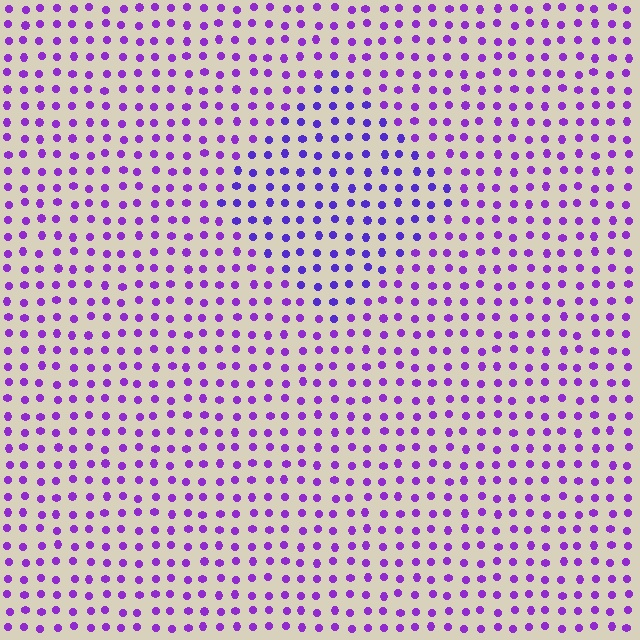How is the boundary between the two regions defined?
The boundary is defined purely by a slight shift in hue (about 24 degrees). Spacing, size, and orientation are identical on both sides.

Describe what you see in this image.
The image is filled with small purple elements in a uniform arrangement. A diamond-shaped region is visible where the elements are tinted to a slightly different hue, forming a subtle color boundary.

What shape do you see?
I see a diamond.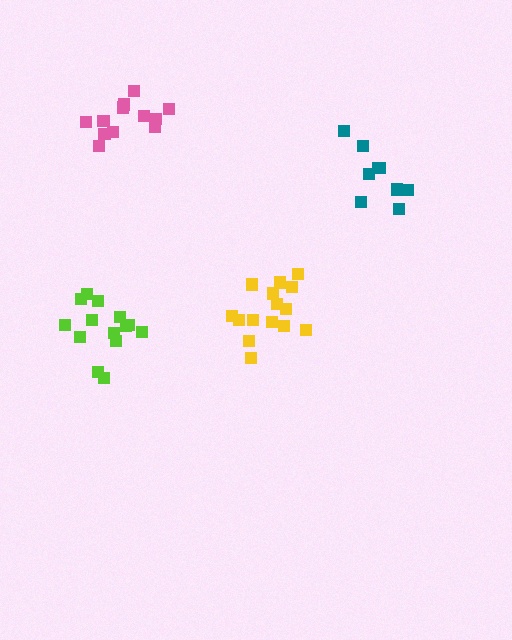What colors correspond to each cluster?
The clusters are colored: yellow, lime, pink, teal.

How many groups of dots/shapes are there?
There are 4 groups.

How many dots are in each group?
Group 1: 15 dots, Group 2: 14 dots, Group 3: 12 dots, Group 4: 9 dots (50 total).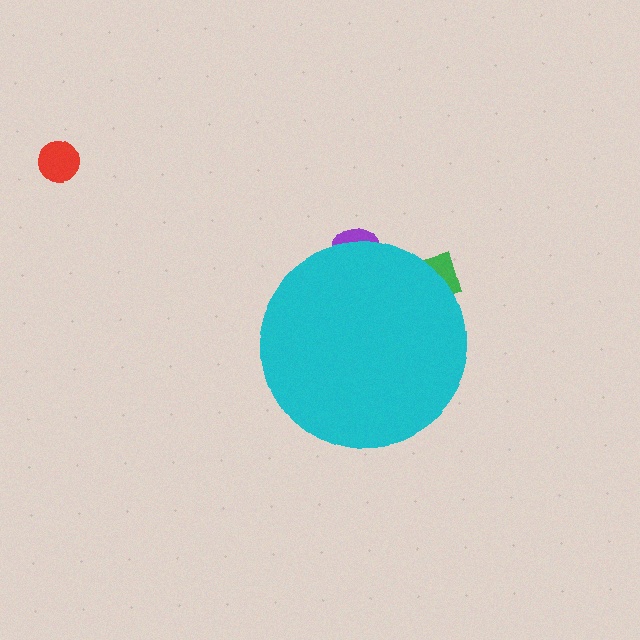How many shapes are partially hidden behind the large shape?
2 shapes are partially hidden.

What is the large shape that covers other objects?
A cyan circle.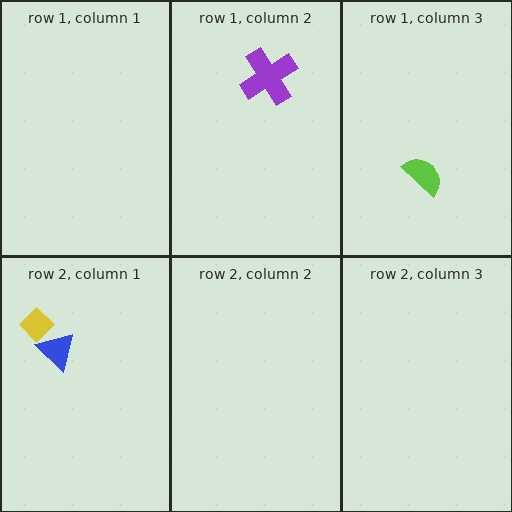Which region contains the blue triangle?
The row 2, column 1 region.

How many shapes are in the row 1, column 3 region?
1.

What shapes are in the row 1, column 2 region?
The purple cross.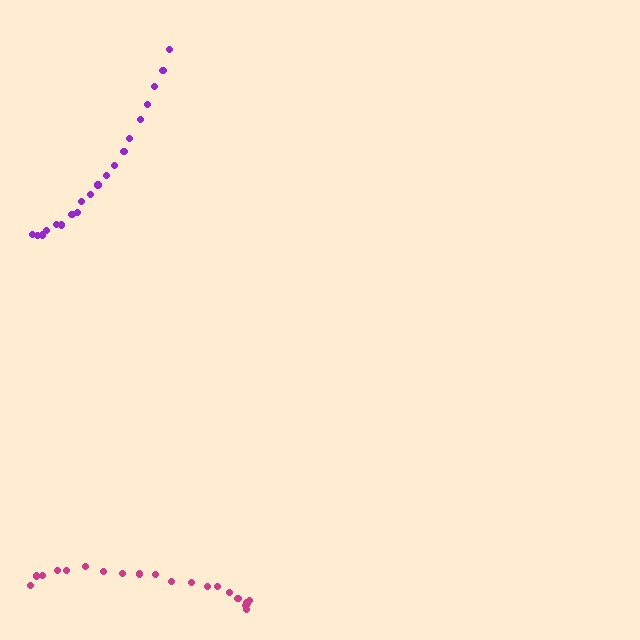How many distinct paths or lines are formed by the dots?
There are 2 distinct paths.